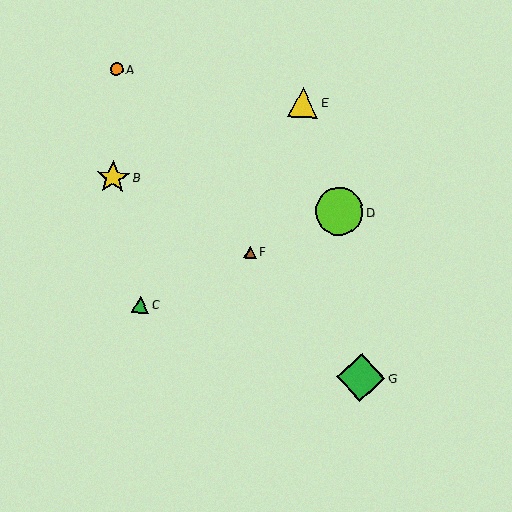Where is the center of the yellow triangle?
The center of the yellow triangle is at (303, 103).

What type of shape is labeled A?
Shape A is an orange circle.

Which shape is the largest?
The green diamond (labeled G) is the largest.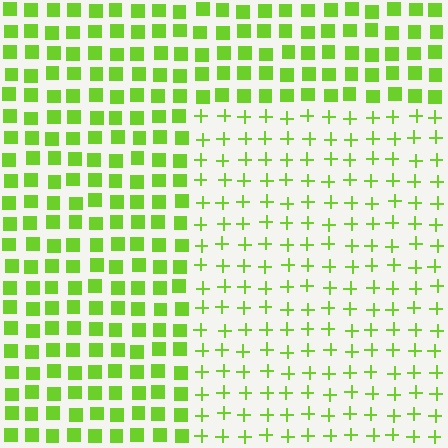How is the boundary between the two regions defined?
The boundary is defined by a change in element shape: plus signs inside vs. squares outside. All elements share the same color and spacing.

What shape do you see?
I see a rectangle.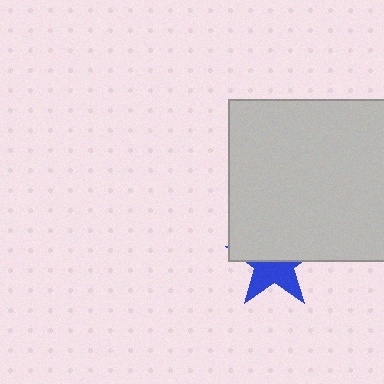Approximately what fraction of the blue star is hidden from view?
Roughly 54% of the blue star is hidden behind the light gray square.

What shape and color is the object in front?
The object in front is a light gray square.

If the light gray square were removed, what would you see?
You would see the complete blue star.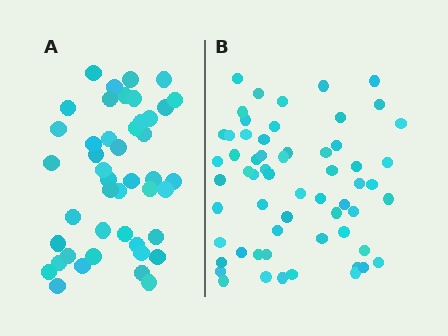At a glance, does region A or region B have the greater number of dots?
Region B (the right region) has more dots.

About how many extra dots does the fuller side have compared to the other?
Region B has approximately 15 more dots than region A.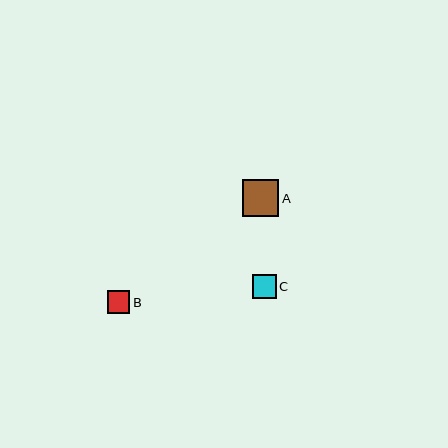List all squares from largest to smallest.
From largest to smallest: A, C, B.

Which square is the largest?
Square A is the largest with a size of approximately 37 pixels.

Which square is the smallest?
Square B is the smallest with a size of approximately 23 pixels.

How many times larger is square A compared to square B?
Square A is approximately 1.6 times the size of square B.